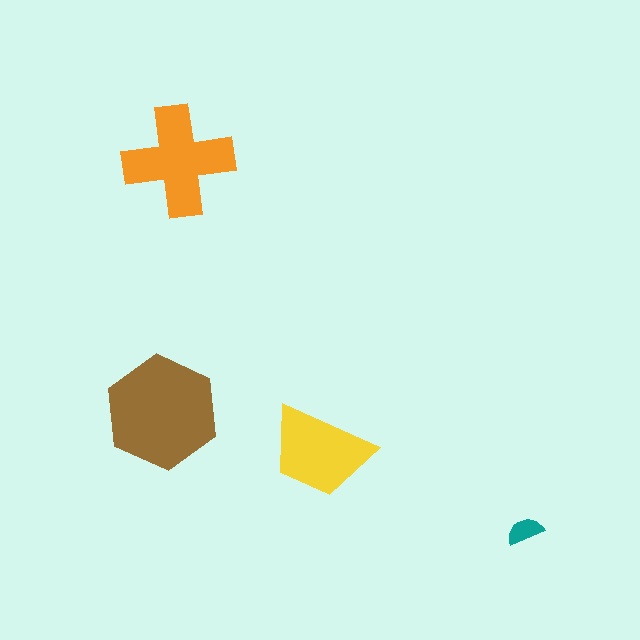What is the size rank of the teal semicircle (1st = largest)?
4th.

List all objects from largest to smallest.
The brown hexagon, the orange cross, the yellow trapezoid, the teal semicircle.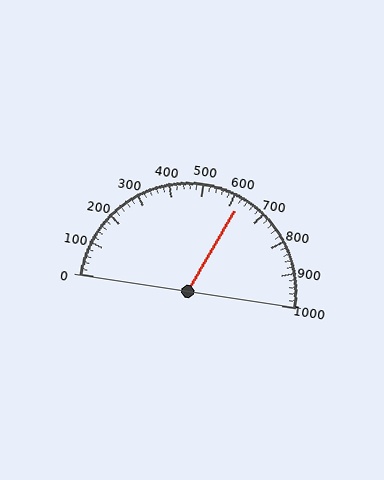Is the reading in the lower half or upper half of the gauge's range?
The reading is in the upper half of the range (0 to 1000).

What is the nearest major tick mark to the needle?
The nearest major tick mark is 600.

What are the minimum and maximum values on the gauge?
The gauge ranges from 0 to 1000.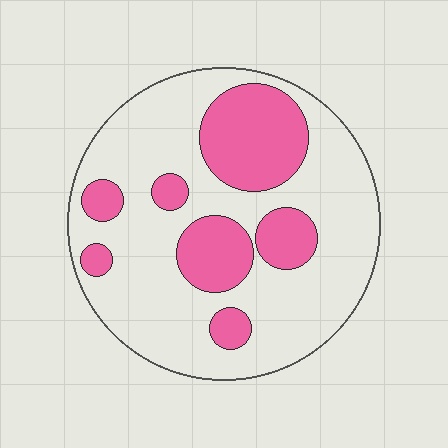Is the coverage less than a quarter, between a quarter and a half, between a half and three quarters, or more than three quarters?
Between a quarter and a half.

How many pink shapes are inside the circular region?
7.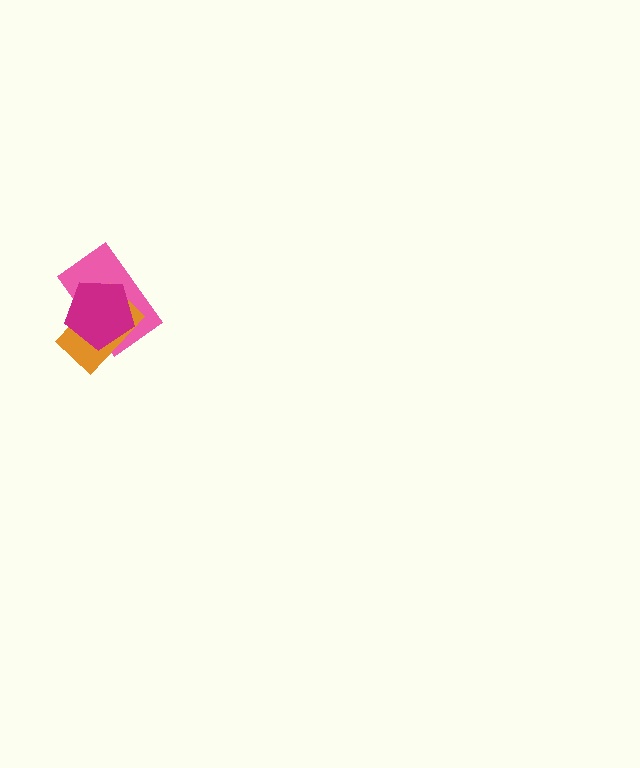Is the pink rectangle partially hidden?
Yes, it is partially covered by another shape.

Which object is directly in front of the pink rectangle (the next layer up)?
The orange rectangle is directly in front of the pink rectangle.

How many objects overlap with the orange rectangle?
2 objects overlap with the orange rectangle.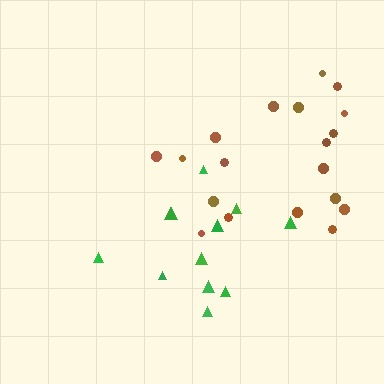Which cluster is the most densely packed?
Brown.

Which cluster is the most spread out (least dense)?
Green.